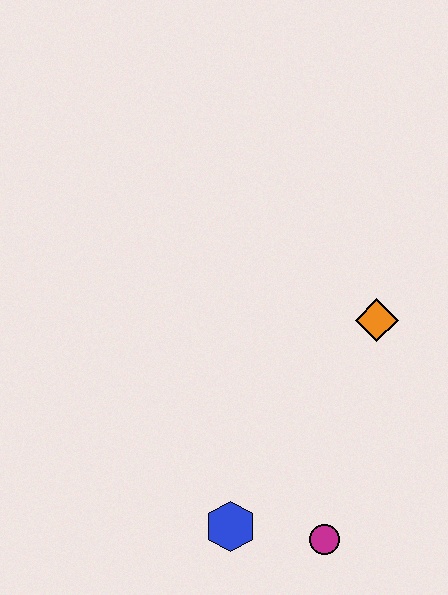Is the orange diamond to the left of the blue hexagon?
No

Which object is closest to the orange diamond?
The magenta circle is closest to the orange diamond.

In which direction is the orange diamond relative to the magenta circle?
The orange diamond is above the magenta circle.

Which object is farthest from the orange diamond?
The blue hexagon is farthest from the orange diamond.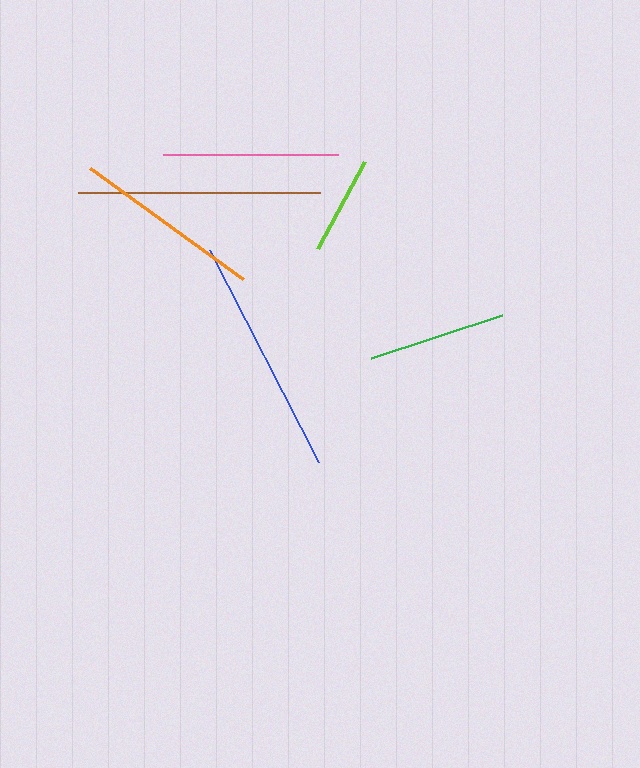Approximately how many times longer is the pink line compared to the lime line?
The pink line is approximately 1.8 times the length of the lime line.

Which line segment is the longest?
The brown line is the longest at approximately 242 pixels.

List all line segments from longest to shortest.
From longest to shortest: brown, blue, orange, pink, green, lime.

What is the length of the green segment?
The green segment is approximately 138 pixels long.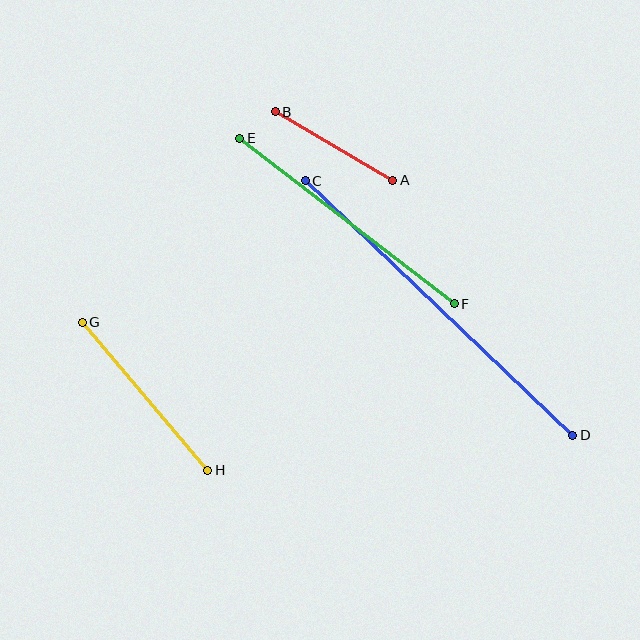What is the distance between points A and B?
The distance is approximately 136 pixels.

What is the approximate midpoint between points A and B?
The midpoint is at approximately (334, 146) pixels.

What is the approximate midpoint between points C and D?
The midpoint is at approximately (439, 308) pixels.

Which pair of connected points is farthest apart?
Points C and D are farthest apart.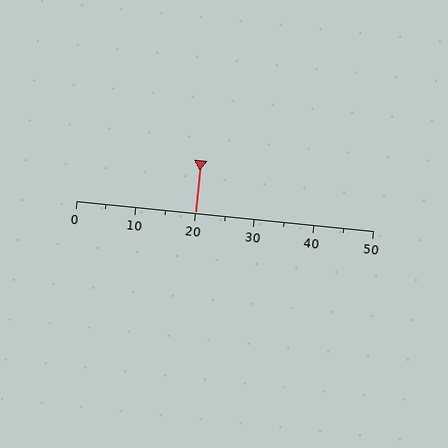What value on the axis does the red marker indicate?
The marker indicates approximately 20.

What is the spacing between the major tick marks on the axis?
The major ticks are spaced 10 apart.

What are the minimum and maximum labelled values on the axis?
The axis runs from 0 to 50.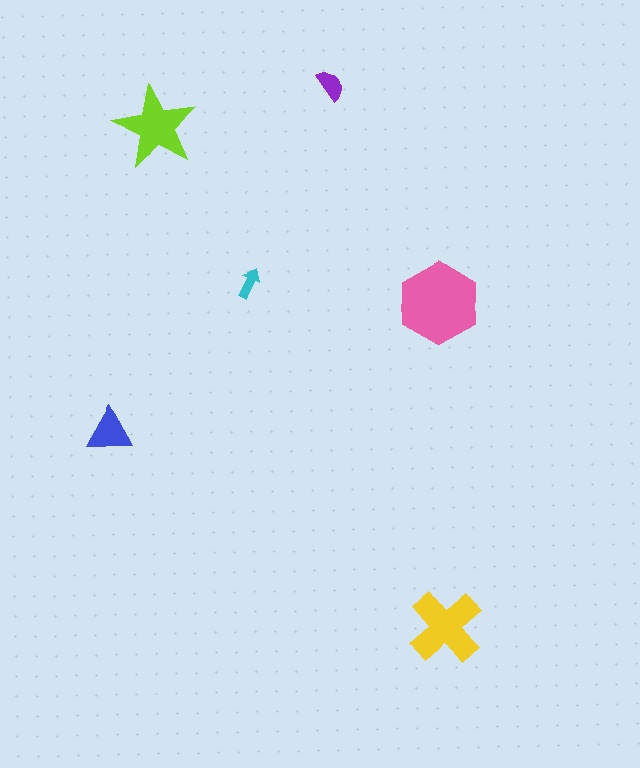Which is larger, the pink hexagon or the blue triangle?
The pink hexagon.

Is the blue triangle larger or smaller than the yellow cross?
Smaller.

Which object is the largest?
The pink hexagon.